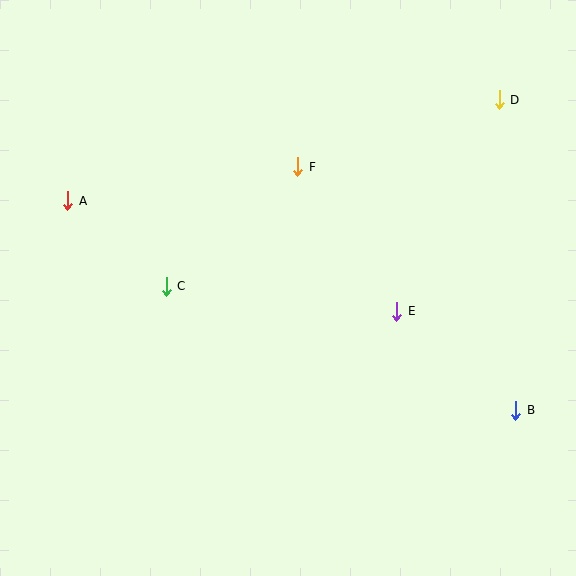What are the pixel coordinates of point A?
Point A is at (68, 201).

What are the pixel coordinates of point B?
Point B is at (516, 410).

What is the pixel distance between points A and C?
The distance between A and C is 130 pixels.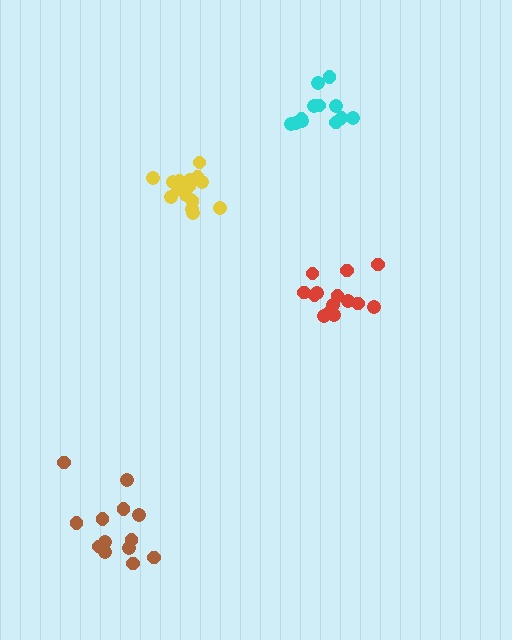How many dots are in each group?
Group 1: 16 dots, Group 2: 14 dots, Group 3: 13 dots, Group 4: 12 dots (55 total).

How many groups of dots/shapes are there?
There are 4 groups.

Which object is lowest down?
The brown cluster is bottommost.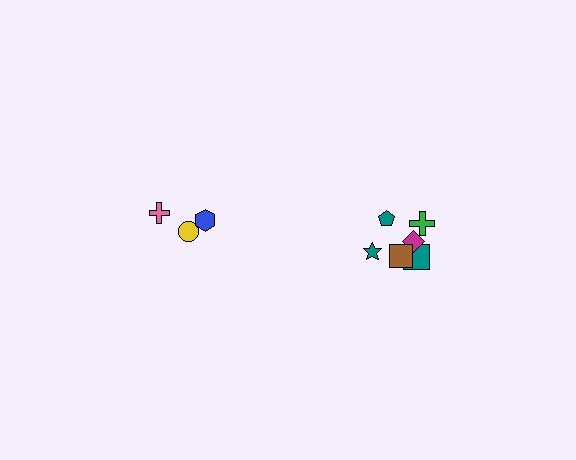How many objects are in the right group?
There are 6 objects.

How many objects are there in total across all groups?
There are 9 objects.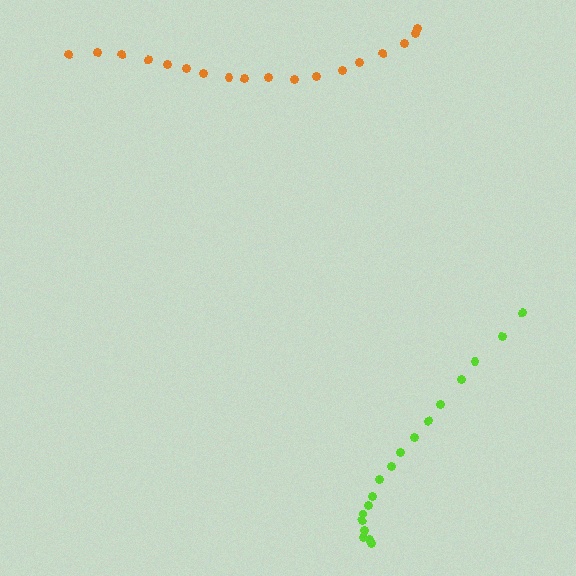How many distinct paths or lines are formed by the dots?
There are 2 distinct paths.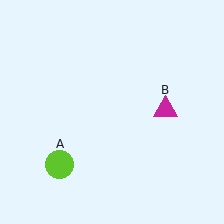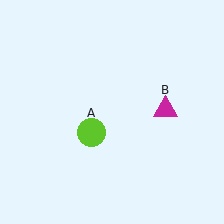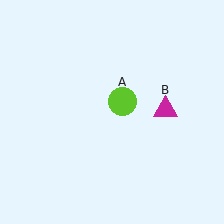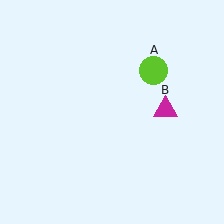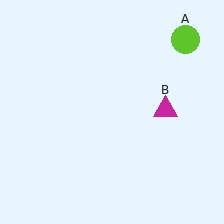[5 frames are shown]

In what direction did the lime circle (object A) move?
The lime circle (object A) moved up and to the right.